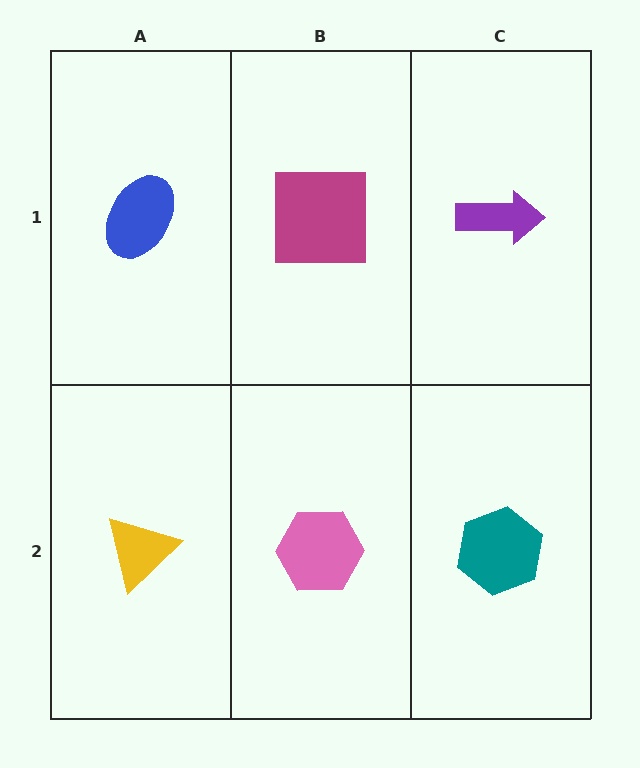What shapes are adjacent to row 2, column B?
A magenta square (row 1, column B), a yellow triangle (row 2, column A), a teal hexagon (row 2, column C).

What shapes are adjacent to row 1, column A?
A yellow triangle (row 2, column A), a magenta square (row 1, column B).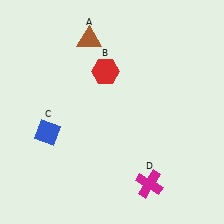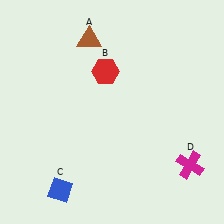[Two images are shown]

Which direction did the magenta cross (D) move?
The magenta cross (D) moved right.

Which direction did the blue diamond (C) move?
The blue diamond (C) moved down.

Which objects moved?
The objects that moved are: the blue diamond (C), the magenta cross (D).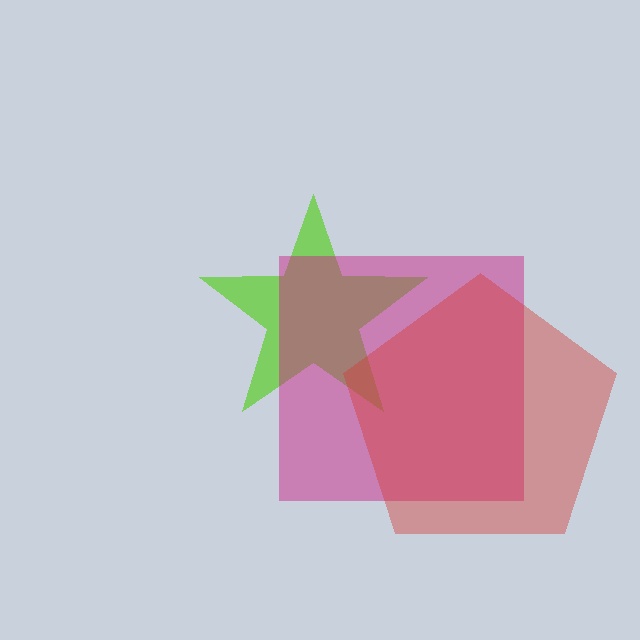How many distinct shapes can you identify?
There are 3 distinct shapes: a lime star, a magenta square, a red pentagon.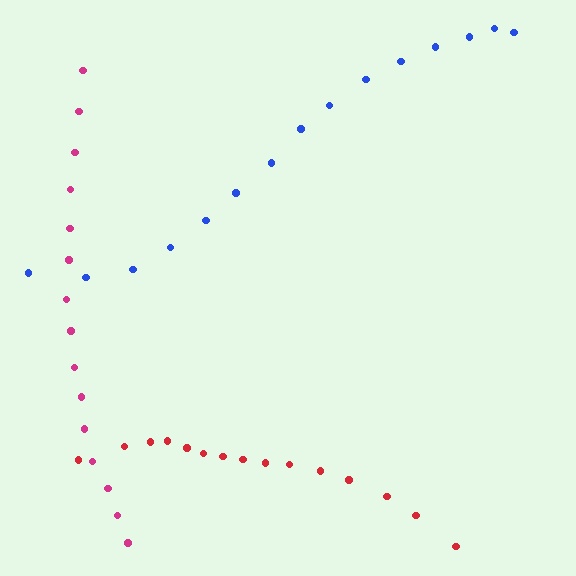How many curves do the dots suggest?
There are 3 distinct paths.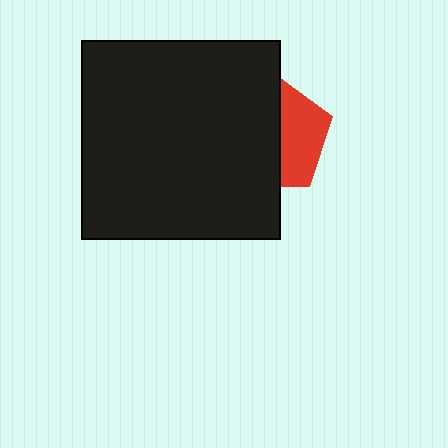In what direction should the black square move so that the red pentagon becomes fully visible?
The black square should move left. That is the shortest direction to clear the overlap and leave the red pentagon fully visible.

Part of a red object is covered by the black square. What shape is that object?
It is a pentagon.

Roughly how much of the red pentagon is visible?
A small part of it is visible (roughly 40%).